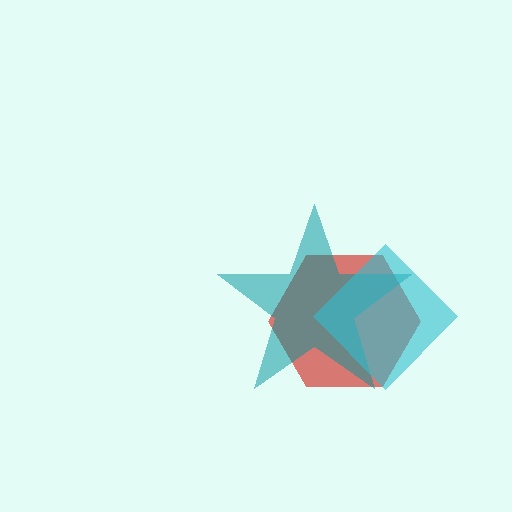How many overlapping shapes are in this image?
There are 3 overlapping shapes in the image.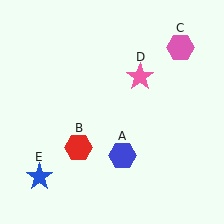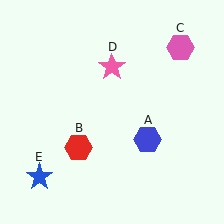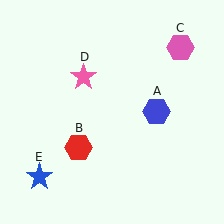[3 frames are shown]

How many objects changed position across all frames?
2 objects changed position: blue hexagon (object A), pink star (object D).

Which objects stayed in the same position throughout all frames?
Red hexagon (object B) and pink hexagon (object C) and blue star (object E) remained stationary.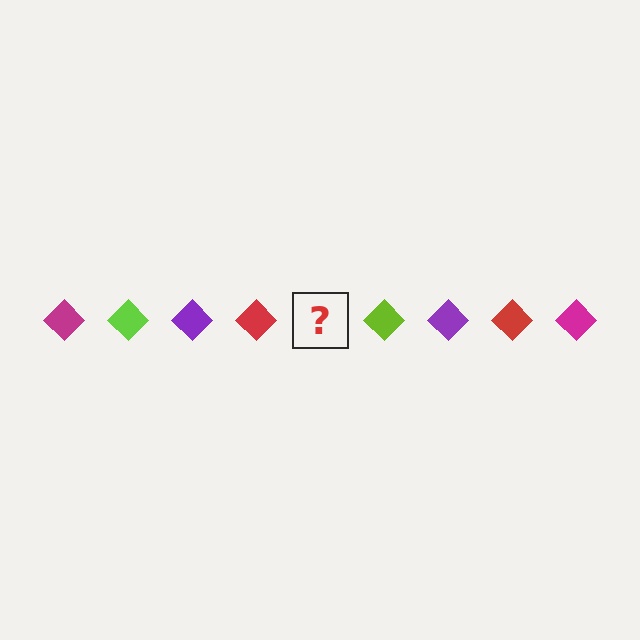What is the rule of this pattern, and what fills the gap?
The rule is that the pattern cycles through magenta, lime, purple, red diamonds. The gap should be filled with a magenta diamond.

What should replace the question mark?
The question mark should be replaced with a magenta diamond.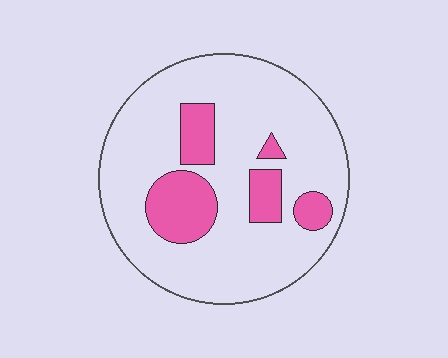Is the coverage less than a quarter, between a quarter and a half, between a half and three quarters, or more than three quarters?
Less than a quarter.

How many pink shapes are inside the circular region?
5.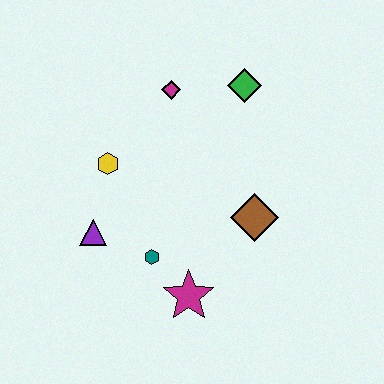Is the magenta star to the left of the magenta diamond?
No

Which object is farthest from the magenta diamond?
The magenta star is farthest from the magenta diamond.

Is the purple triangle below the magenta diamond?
Yes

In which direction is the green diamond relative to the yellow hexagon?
The green diamond is to the right of the yellow hexagon.